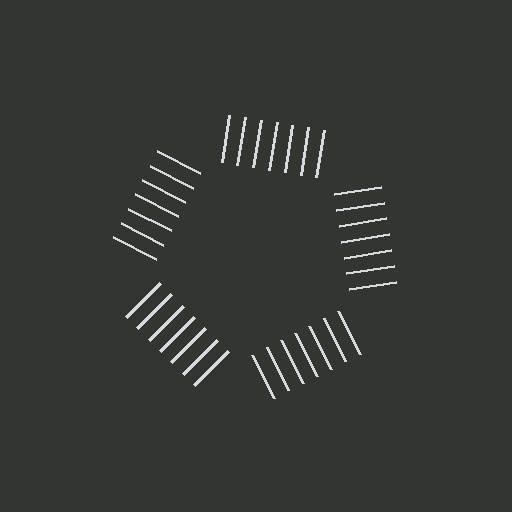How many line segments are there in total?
35 — 7 along each of the 5 edges.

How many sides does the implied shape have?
5 sides — the line-ends trace a pentagon.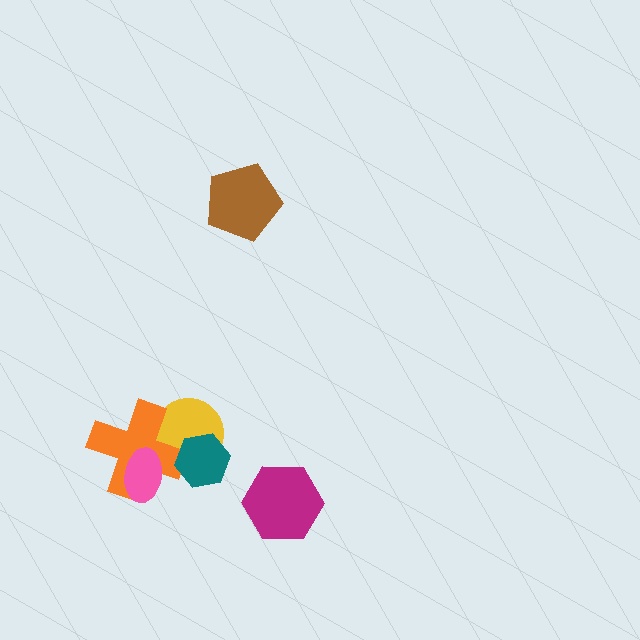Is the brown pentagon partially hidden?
No, no other shape covers it.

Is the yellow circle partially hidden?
Yes, it is partially covered by another shape.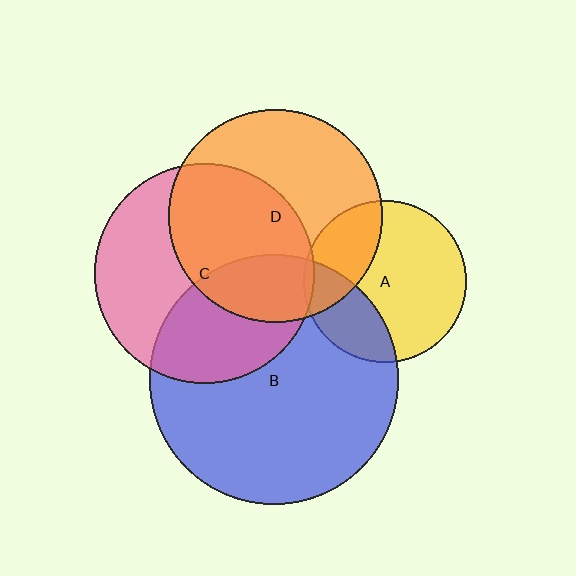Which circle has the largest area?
Circle B (blue).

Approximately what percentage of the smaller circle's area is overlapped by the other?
Approximately 25%.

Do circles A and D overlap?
Yes.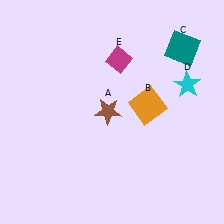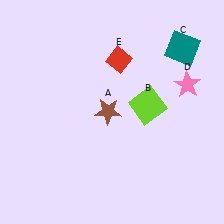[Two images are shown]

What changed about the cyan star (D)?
In Image 1, D is cyan. In Image 2, it changed to pink.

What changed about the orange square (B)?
In Image 1, B is orange. In Image 2, it changed to lime.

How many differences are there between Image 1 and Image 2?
There are 3 differences between the two images.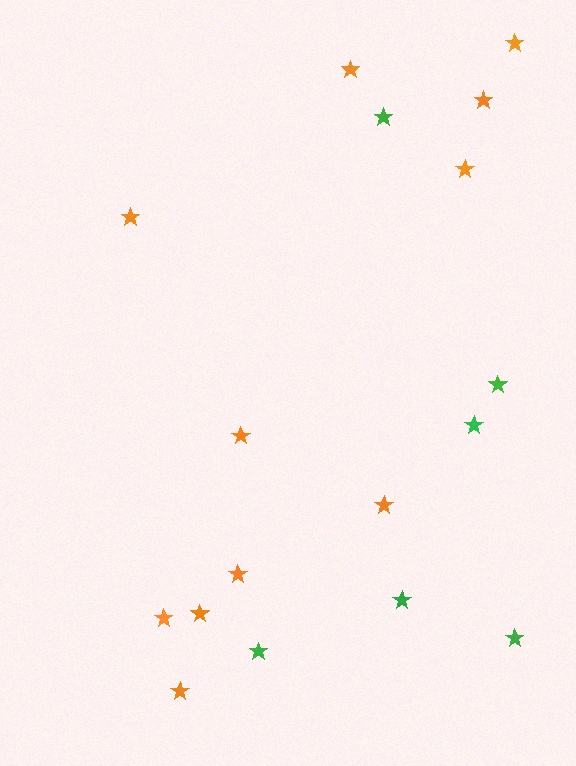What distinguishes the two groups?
There are 2 groups: one group of green stars (6) and one group of orange stars (11).